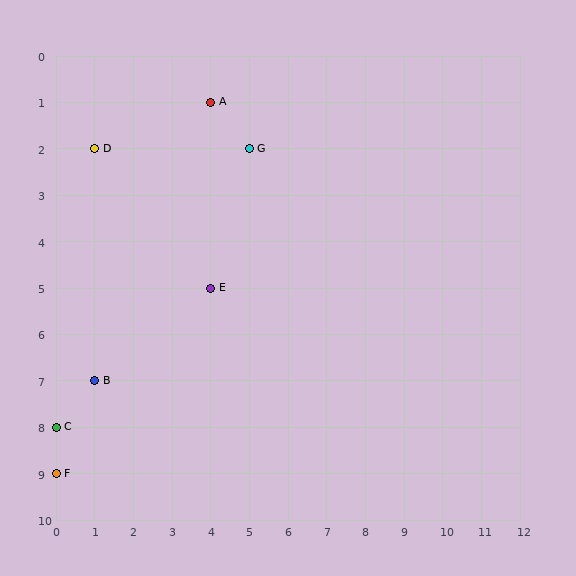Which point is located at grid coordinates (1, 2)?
Point D is at (1, 2).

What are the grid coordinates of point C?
Point C is at grid coordinates (0, 8).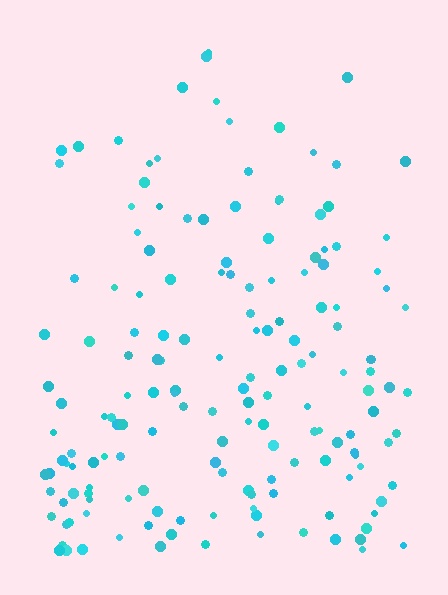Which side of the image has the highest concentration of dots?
The bottom.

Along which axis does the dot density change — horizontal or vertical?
Vertical.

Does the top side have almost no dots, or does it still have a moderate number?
Still a moderate number, just noticeably fewer than the bottom.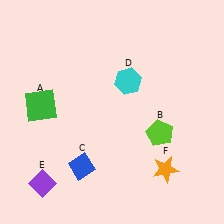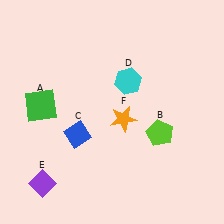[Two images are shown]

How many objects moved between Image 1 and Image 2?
2 objects moved between the two images.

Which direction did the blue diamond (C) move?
The blue diamond (C) moved up.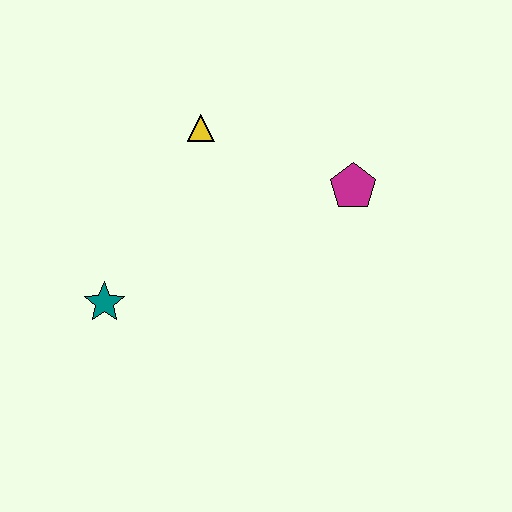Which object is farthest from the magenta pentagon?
The teal star is farthest from the magenta pentagon.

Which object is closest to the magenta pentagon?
The yellow triangle is closest to the magenta pentagon.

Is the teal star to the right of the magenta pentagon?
No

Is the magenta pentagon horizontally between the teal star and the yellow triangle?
No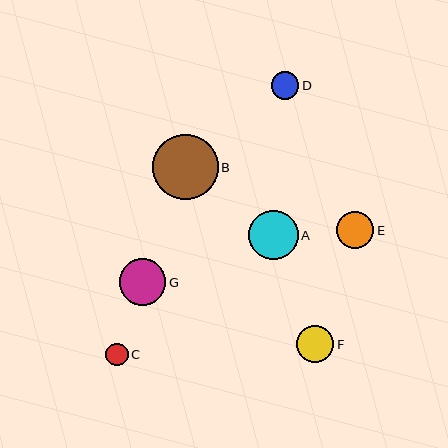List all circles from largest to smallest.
From largest to smallest: B, A, G, F, E, D, C.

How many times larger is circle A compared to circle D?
Circle A is approximately 1.8 times the size of circle D.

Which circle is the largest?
Circle B is the largest with a size of approximately 66 pixels.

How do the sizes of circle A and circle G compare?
Circle A and circle G are approximately the same size.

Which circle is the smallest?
Circle C is the smallest with a size of approximately 23 pixels.